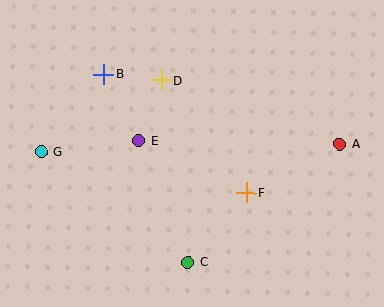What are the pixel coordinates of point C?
Point C is at (188, 262).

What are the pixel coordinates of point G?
Point G is at (41, 152).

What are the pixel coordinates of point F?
Point F is at (246, 193).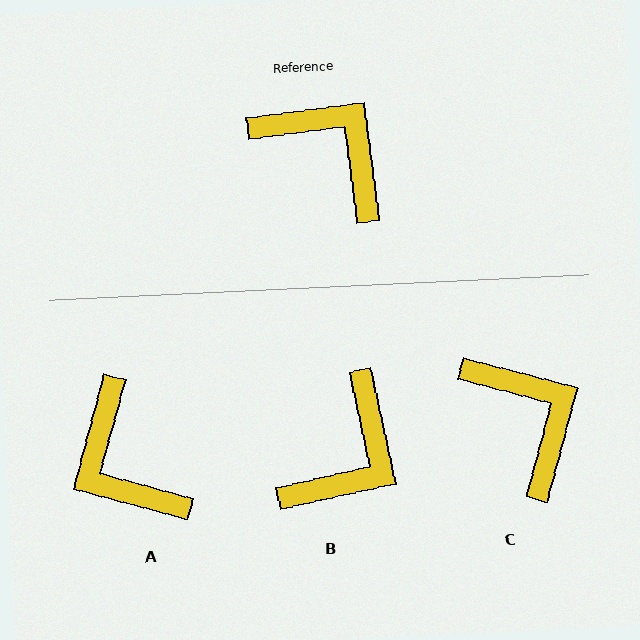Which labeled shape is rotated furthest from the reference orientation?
A, about 157 degrees away.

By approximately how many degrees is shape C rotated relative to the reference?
Approximately 22 degrees clockwise.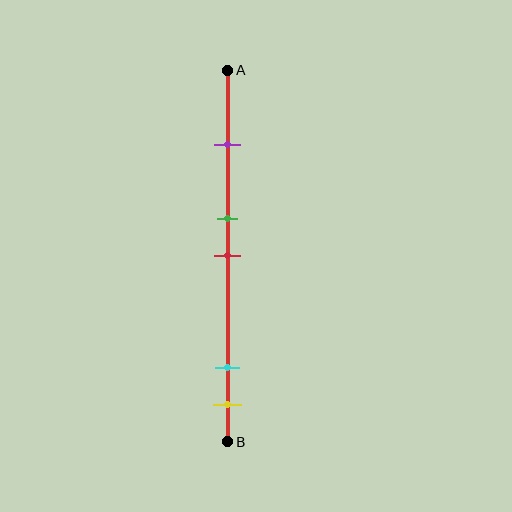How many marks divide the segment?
There are 5 marks dividing the segment.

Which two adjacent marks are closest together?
The green and red marks are the closest adjacent pair.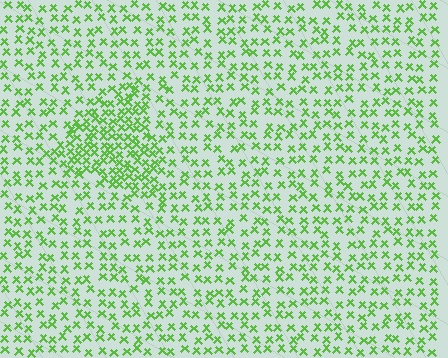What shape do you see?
I see a triangle.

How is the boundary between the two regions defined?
The boundary is defined by a change in element density (approximately 2.1x ratio). All elements are the same color, size, and shape.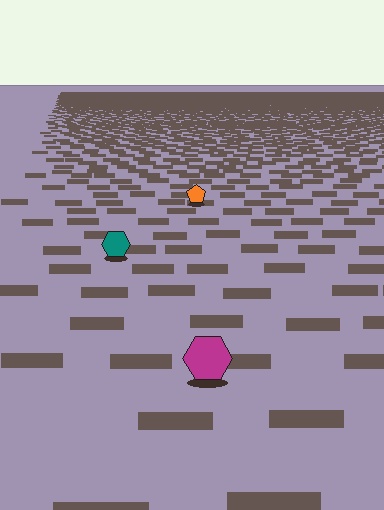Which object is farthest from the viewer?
The orange pentagon is farthest from the viewer. It appears smaller and the ground texture around it is denser.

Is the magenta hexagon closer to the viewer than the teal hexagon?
Yes. The magenta hexagon is closer — you can tell from the texture gradient: the ground texture is coarser near it.